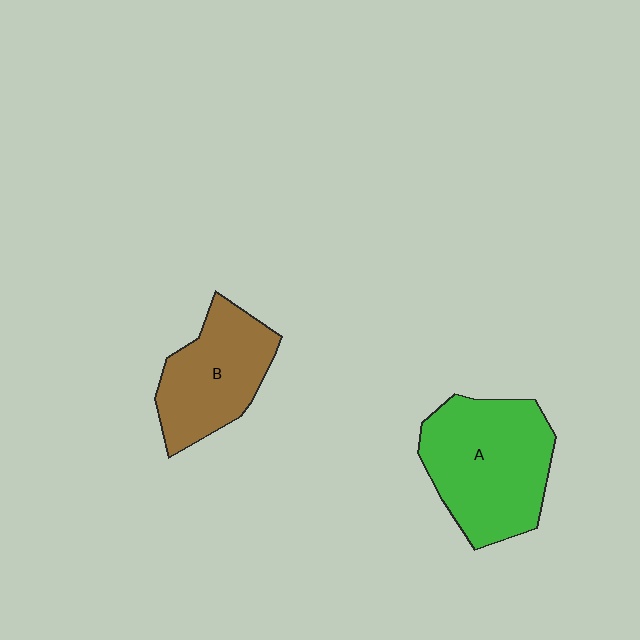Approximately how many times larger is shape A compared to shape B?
Approximately 1.4 times.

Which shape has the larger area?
Shape A (green).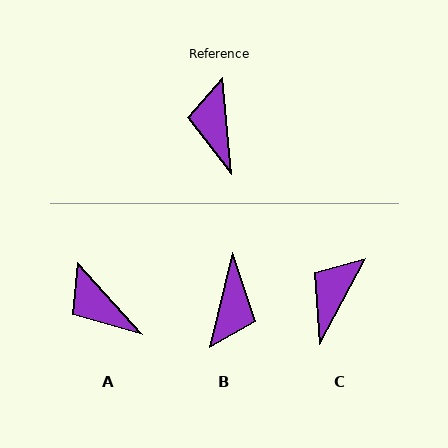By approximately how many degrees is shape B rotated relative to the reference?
Approximately 161 degrees counter-clockwise.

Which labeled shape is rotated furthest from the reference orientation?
B, about 161 degrees away.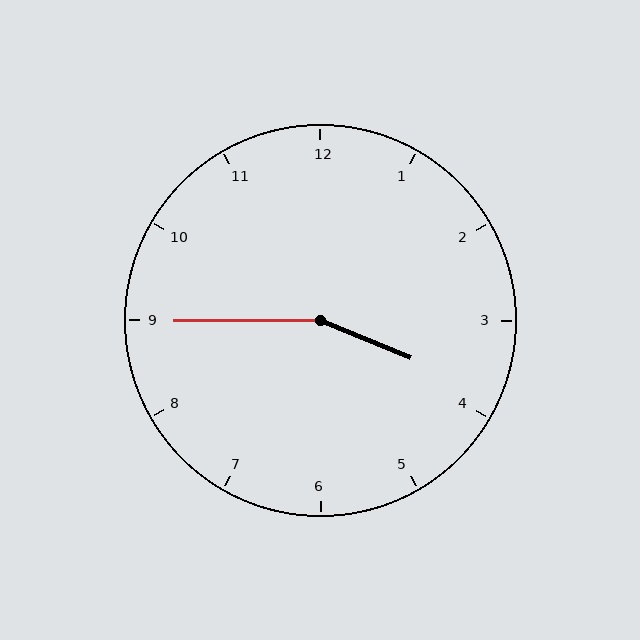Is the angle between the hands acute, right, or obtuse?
It is obtuse.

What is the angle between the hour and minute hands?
Approximately 158 degrees.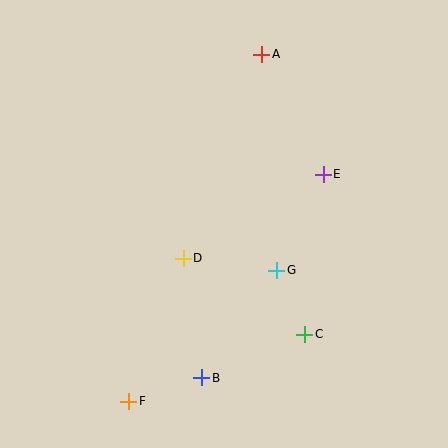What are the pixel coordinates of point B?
Point B is at (202, 378).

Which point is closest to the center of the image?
Point D at (183, 258) is closest to the center.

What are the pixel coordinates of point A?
Point A is at (262, 54).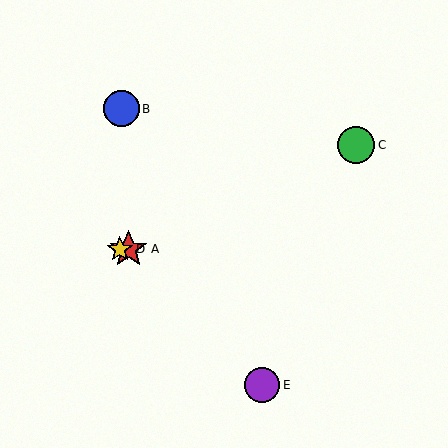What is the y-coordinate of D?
Object D is at y≈249.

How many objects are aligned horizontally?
2 objects (A, D) are aligned horizontally.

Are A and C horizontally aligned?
No, A is at y≈249 and C is at y≈145.